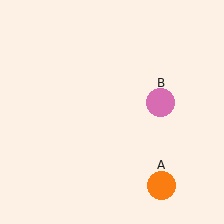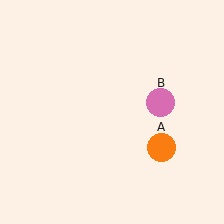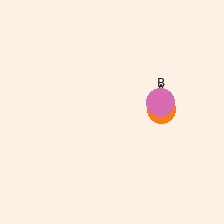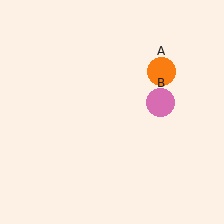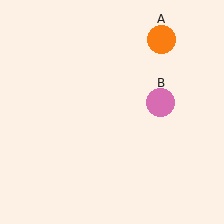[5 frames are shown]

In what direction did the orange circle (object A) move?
The orange circle (object A) moved up.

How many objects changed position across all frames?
1 object changed position: orange circle (object A).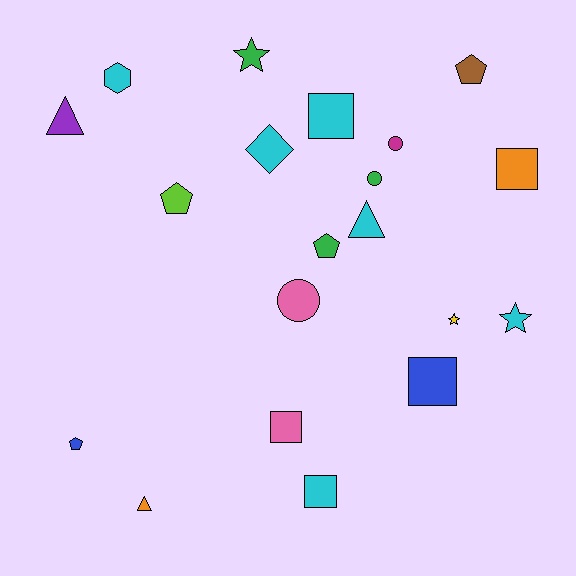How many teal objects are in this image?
There are no teal objects.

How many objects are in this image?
There are 20 objects.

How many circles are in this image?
There are 3 circles.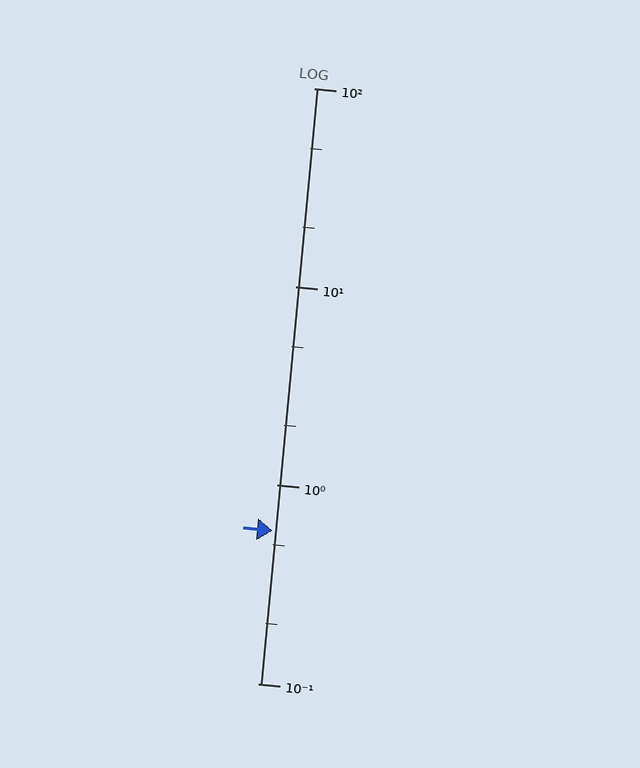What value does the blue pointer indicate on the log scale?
The pointer indicates approximately 0.59.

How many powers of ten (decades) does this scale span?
The scale spans 3 decades, from 0.1 to 100.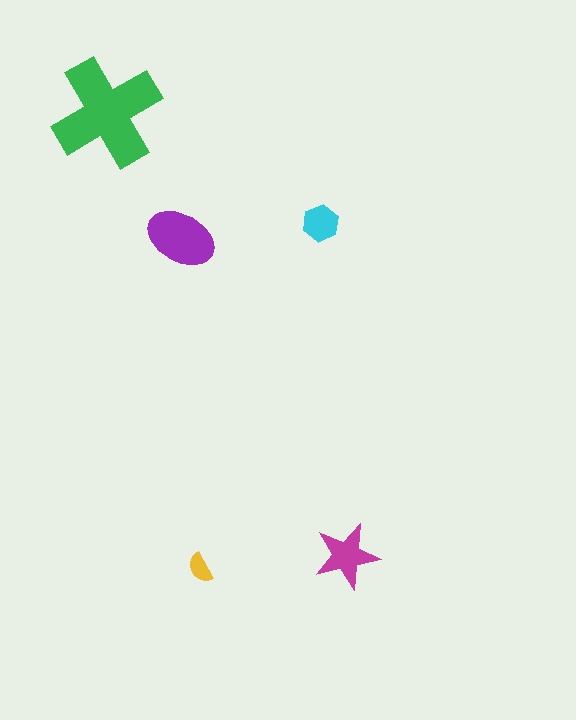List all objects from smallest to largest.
The yellow semicircle, the cyan hexagon, the magenta star, the purple ellipse, the green cross.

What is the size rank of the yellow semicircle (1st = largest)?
5th.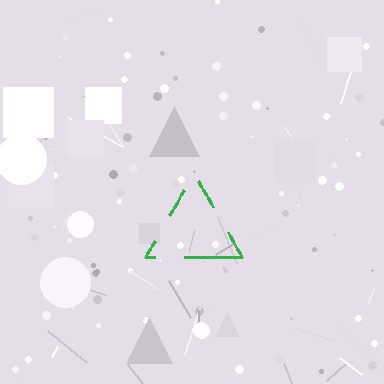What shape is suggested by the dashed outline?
The dashed outline suggests a triangle.